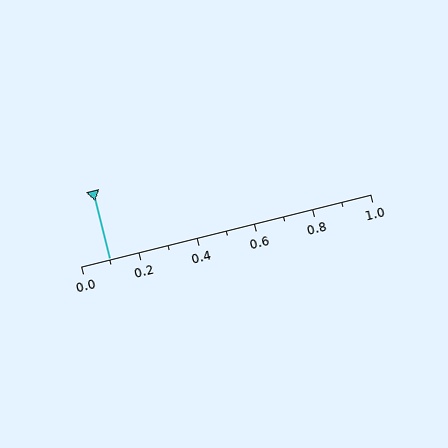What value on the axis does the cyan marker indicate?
The marker indicates approximately 0.1.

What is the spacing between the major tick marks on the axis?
The major ticks are spaced 0.2 apart.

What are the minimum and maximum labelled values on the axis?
The axis runs from 0.0 to 1.0.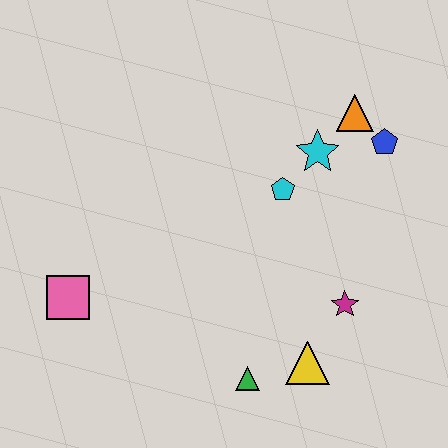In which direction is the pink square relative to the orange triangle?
The pink square is to the left of the orange triangle.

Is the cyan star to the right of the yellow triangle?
Yes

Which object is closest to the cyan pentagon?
The cyan star is closest to the cyan pentagon.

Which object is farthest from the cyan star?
The pink square is farthest from the cyan star.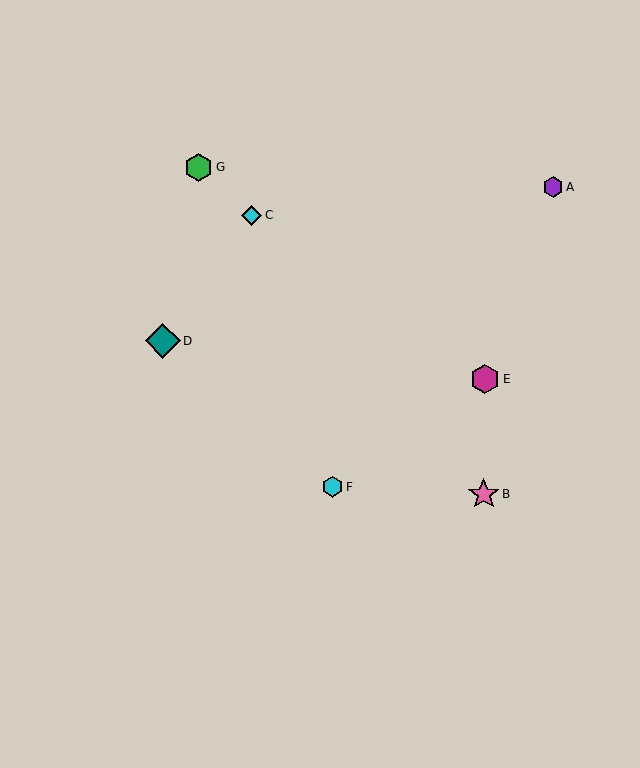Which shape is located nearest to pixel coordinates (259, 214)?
The cyan diamond (labeled C) at (252, 215) is nearest to that location.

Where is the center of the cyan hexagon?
The center of the cyan hexagon is at (333, 487).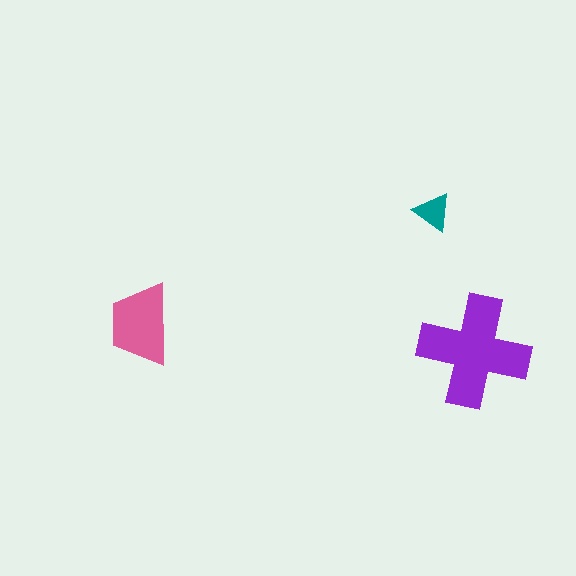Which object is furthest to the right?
The purple cross is rightmost.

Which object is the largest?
The purple cross.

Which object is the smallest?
The teal triangle.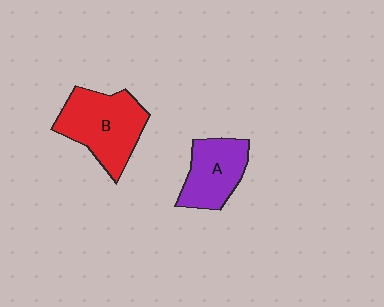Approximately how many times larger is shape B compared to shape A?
Approximately 1.4 times.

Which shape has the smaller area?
Shape A (purple).